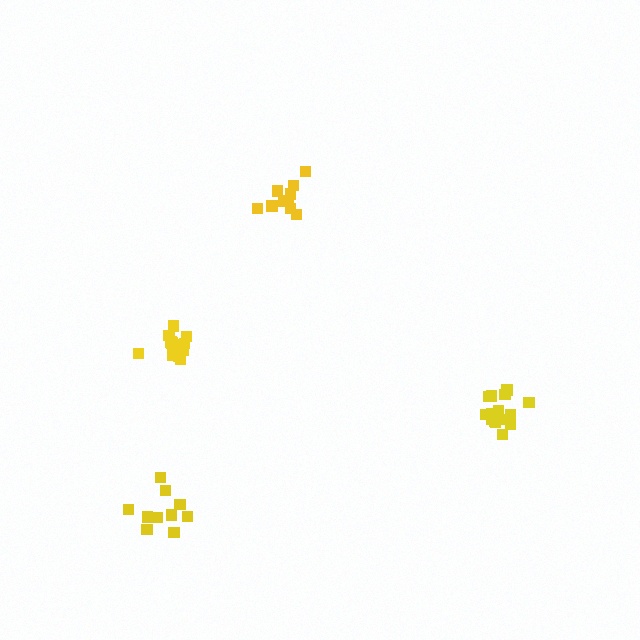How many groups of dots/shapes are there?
There are 4 groups.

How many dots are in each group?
Group 1: 14 dots, Group 2: 10 dots, Group 3: 16 dots, Group 4: 10 dots (50 total).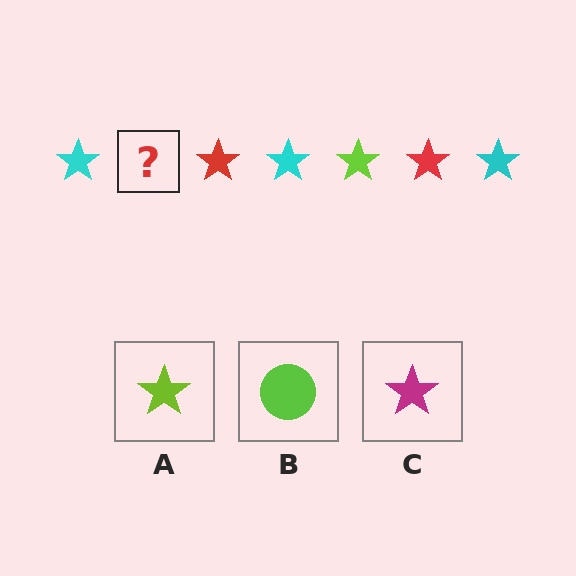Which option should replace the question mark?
Option A.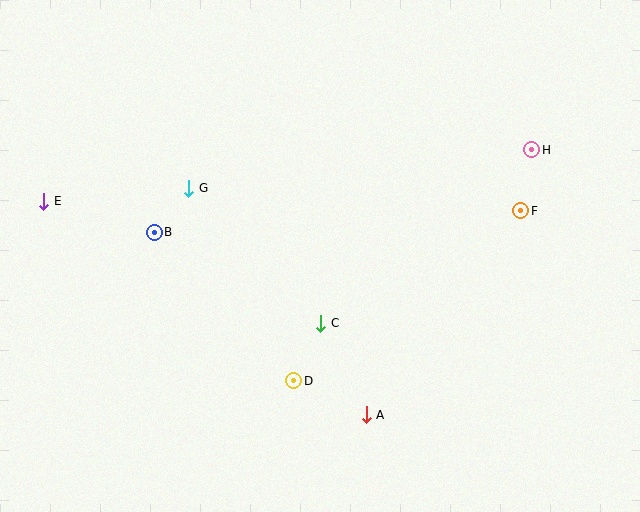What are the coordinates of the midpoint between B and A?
The midpoint between B and A is at (260, 323).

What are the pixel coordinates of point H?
Point H is at (532, 150).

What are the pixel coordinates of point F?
Point F is at (521, 211).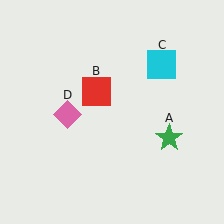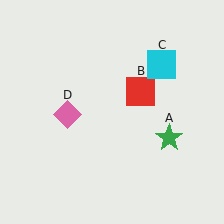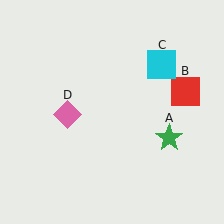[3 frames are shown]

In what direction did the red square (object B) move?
The red square (object B) moved right.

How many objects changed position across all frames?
1 object changed position: red square (object B).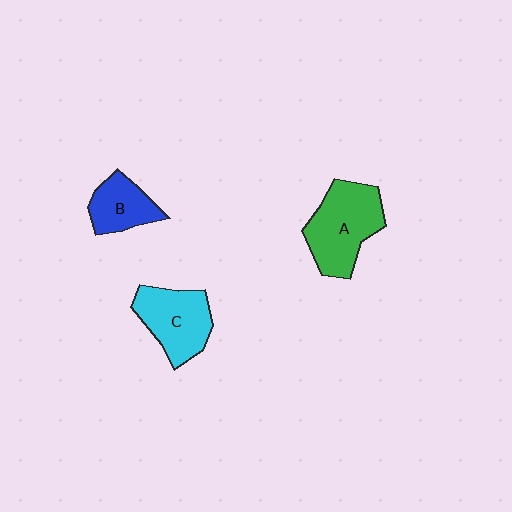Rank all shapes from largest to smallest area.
From largest to smallest: A (green), C (cyan), B (blue).